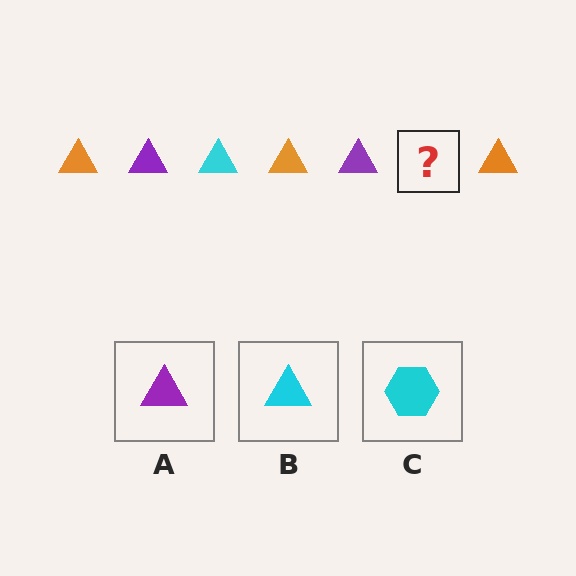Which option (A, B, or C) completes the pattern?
B.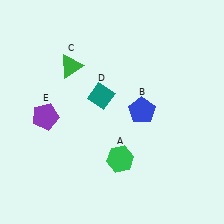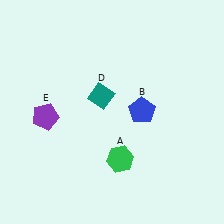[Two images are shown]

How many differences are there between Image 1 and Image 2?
There is 1 difference between the two images.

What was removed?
The green triangle (C) was removed in Image 2.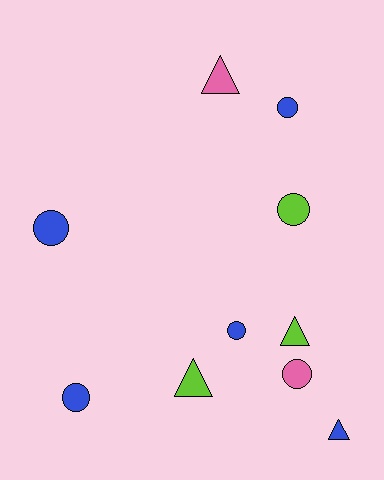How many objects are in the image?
There are 10 objects.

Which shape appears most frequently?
Circle, with 6 objects.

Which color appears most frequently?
Blue, with 5 objects.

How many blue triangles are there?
There is 1 blue triangle.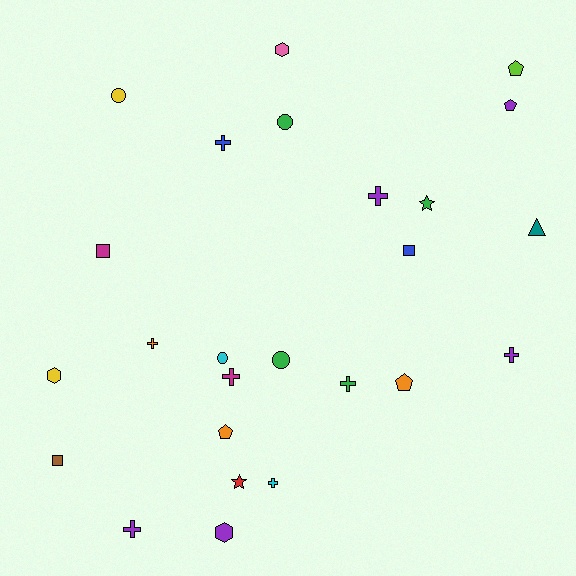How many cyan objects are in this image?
There are 2 cyan objects.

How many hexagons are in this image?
There are 3 hexagons.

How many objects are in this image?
There are 25 objects.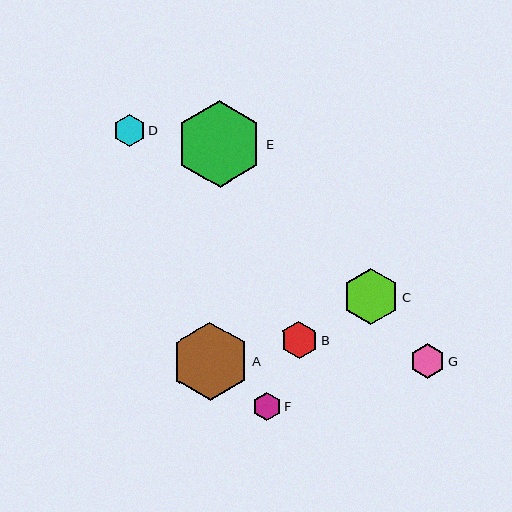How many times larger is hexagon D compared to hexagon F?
Hexagon D is approximately 1.1 times the size of hexagon F.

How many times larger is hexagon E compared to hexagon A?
Hexagon E is approximately 1.1 times the size of hexagon A.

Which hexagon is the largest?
Hexagon E is the largest with a size of approximately 87 pixels.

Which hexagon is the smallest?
Hexagon F is the smallest with a size of approximately 29 pixels.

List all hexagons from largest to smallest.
From largest to smallest: E, A, C, B, G, D, F.